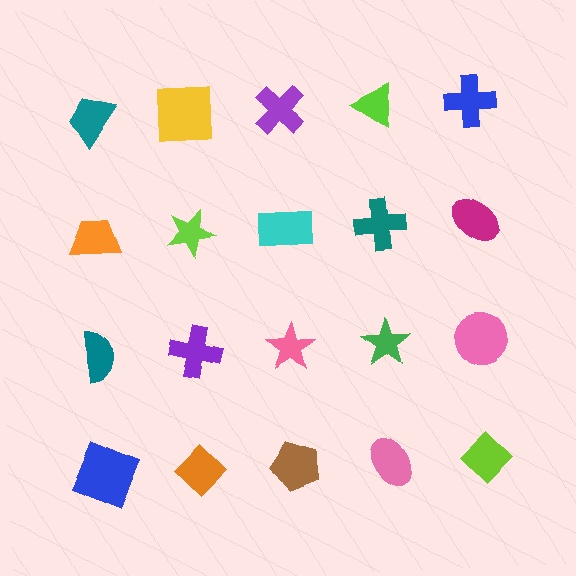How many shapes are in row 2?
5 shapes.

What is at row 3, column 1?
A teal semicircle.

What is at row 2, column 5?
A magenta ellipse.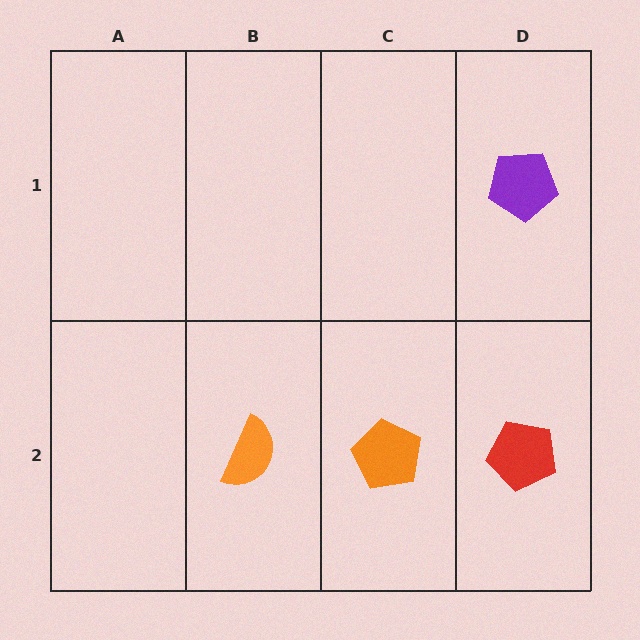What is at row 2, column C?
An orange pentagon.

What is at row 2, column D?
A red pentagon.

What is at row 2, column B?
An orange semicircle.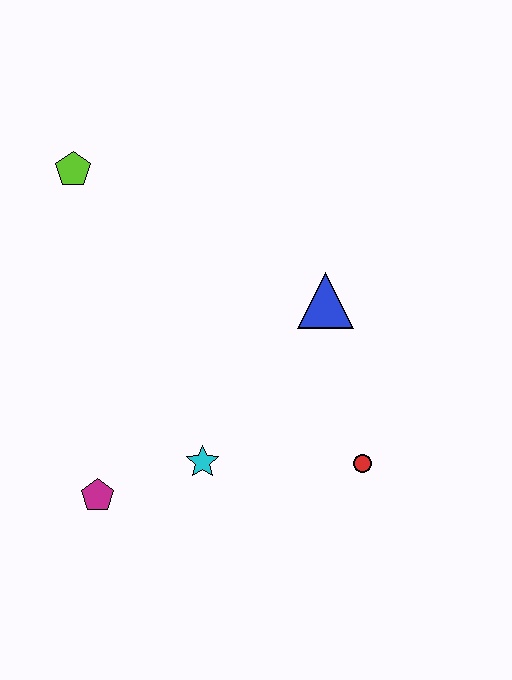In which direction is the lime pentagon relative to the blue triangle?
The lime pentagon is to the left of the blue triangle.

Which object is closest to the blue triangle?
The red circle is closest to the blue triangle.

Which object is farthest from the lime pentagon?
The red circle is farthest from the lime pentagon.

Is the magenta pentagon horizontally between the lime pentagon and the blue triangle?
Yes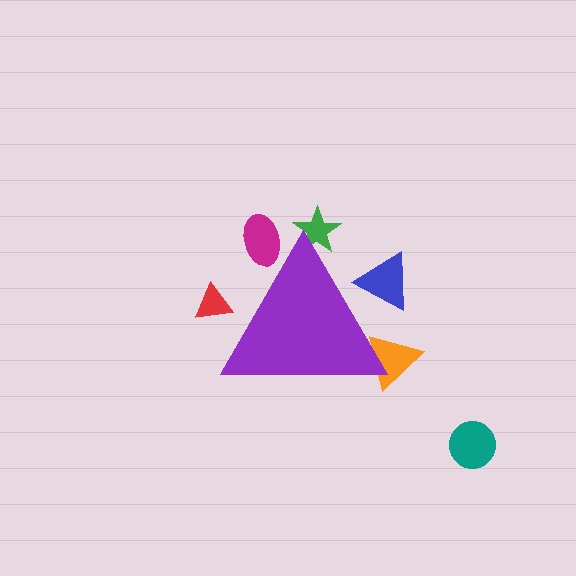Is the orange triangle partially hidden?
Yes, the orange triangle is partially hidden behind the purple triangle.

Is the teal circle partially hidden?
No, the teal circle is fully visible.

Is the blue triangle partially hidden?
Yes, the blue triangle is partially hidden behind the purple triangle.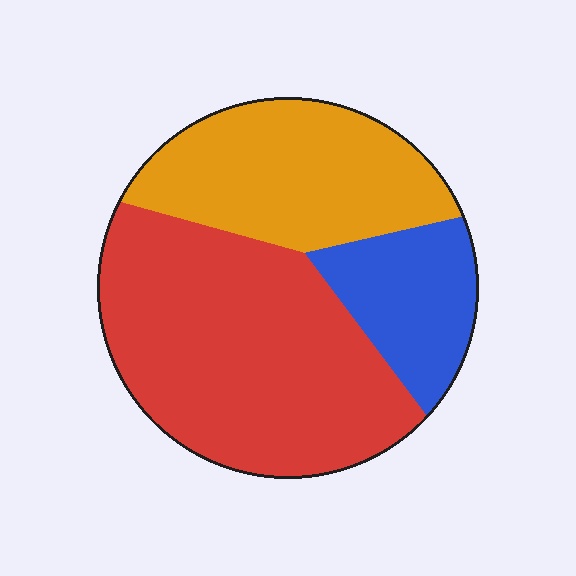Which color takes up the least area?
Blue, at roughly 15%.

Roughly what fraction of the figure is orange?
Orange covers about 30% of the figure.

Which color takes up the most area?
Red, at roughly 50%.